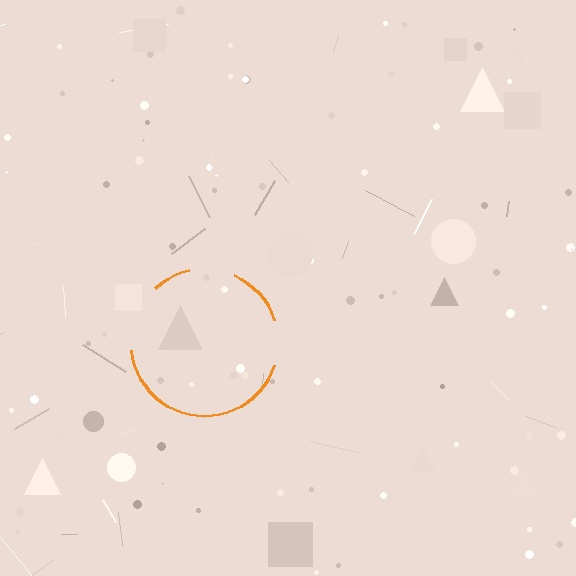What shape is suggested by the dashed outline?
The dashed outline suggests a circle.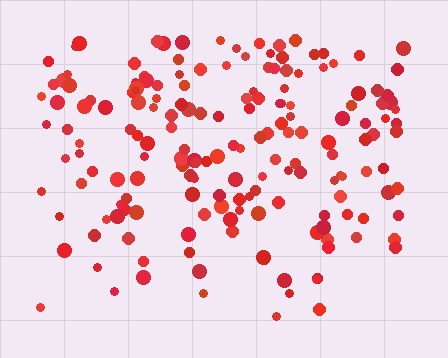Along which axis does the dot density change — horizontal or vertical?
Vertical.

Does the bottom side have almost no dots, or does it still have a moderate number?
Still a moderate number, just noticeably fewer than the top.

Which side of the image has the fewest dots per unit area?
The bottom.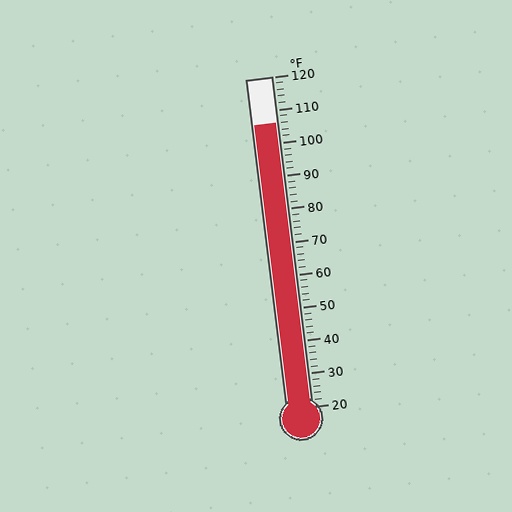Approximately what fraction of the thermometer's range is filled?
The thermometer is filled to approximately 85% of its range.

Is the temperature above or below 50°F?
The temperature is above 50°F.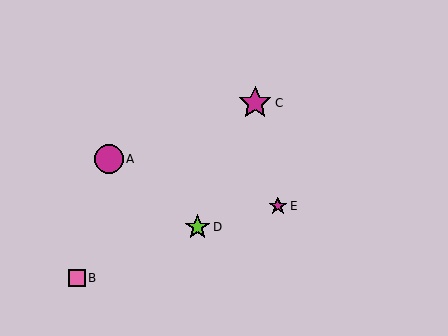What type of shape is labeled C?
Shape C is a magenta star.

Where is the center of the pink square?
The center of the pink square is at (77, 278).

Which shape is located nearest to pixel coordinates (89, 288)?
The pink square (labeled B) at (77, 278) is nearest to that location.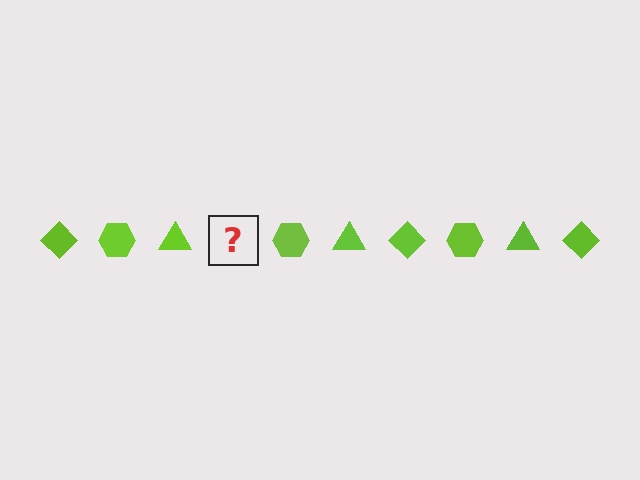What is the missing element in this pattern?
The missing element is a lime diamond.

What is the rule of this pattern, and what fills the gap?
The rule is that the pattern cycles through diamond, hexagon, triangle shapes in lime. The gap should be filled with a lime diamond.